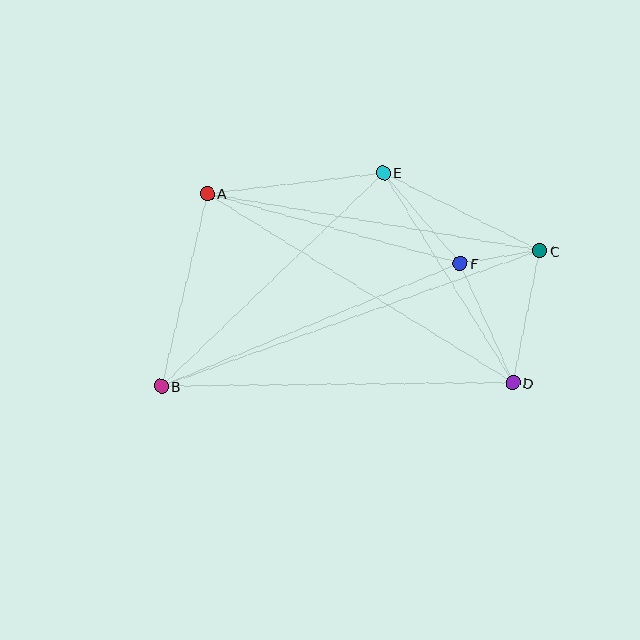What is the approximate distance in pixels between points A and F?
The distance between A and F is approximately 263 pixels.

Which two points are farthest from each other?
Points B and C are farthest from each other.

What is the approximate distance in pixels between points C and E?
The distance between C and E is approximately 175 pixels.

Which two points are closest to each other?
Points C and F are closest to each other.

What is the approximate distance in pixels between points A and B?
The distance between A and B is approximately 198 pixels.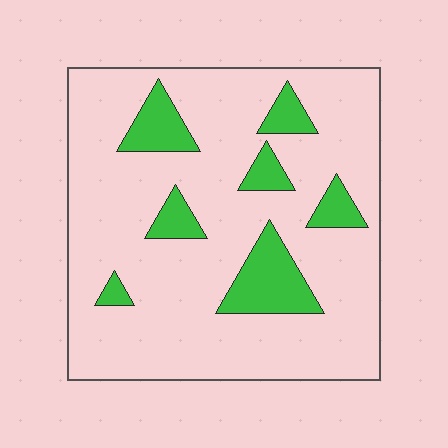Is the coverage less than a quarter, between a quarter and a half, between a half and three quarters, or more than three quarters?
Less than a quarter.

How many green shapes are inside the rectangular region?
7.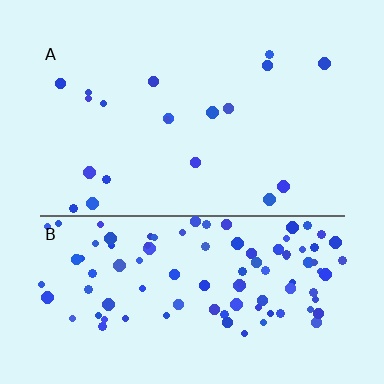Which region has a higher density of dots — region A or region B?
B (the bottom).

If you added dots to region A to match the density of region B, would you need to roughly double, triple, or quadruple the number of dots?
Approximately quadruple.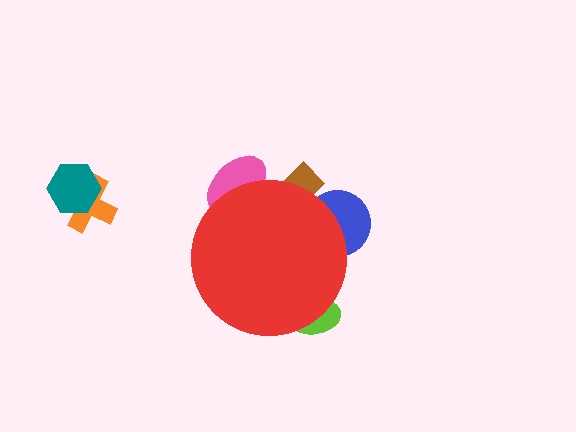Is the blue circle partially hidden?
Yes, the blue circle is partially hidden behind the red circle.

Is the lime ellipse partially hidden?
Yes, the lime ellipse is partially hidden behind the red circle.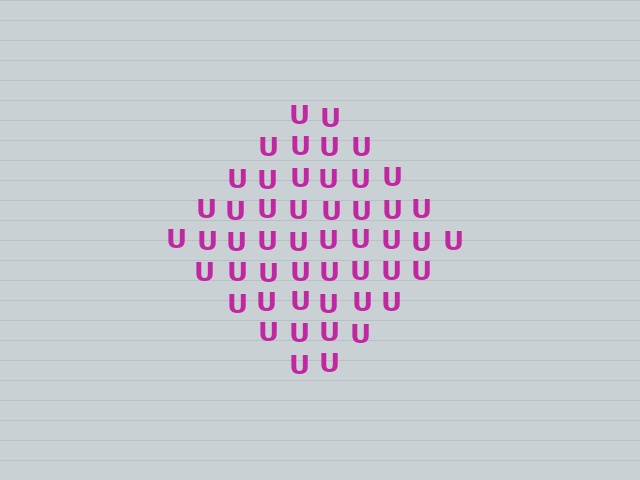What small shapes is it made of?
It is made of small letter U's.